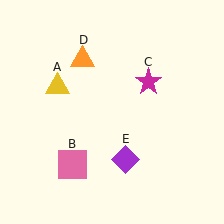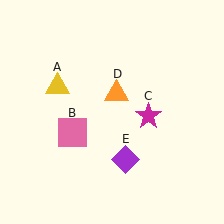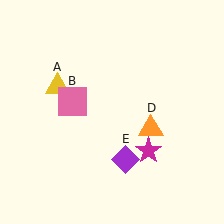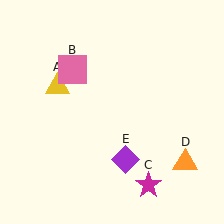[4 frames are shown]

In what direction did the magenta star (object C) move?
The magenta star (object C) moved down.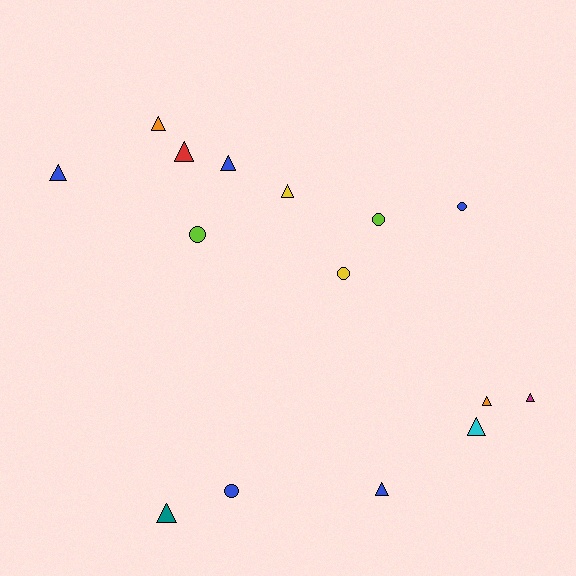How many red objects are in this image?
There is 1 red object.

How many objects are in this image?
There are 15 objects.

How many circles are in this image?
There are 5 circles.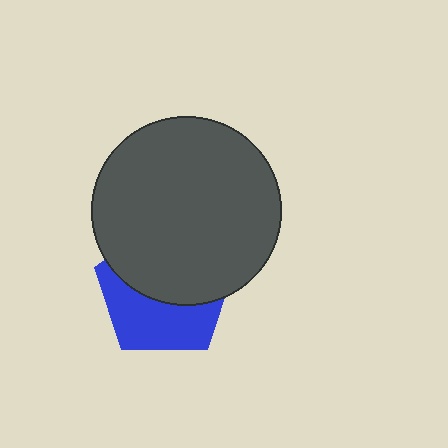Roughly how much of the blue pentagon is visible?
A small part of it is visible (roughly 45%).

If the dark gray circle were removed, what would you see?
You would see the complete blue pentagon.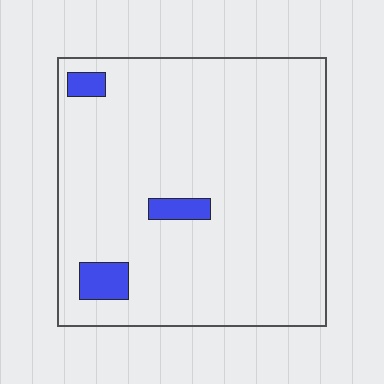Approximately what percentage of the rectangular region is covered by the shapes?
Approximately 5%.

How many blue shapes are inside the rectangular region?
3.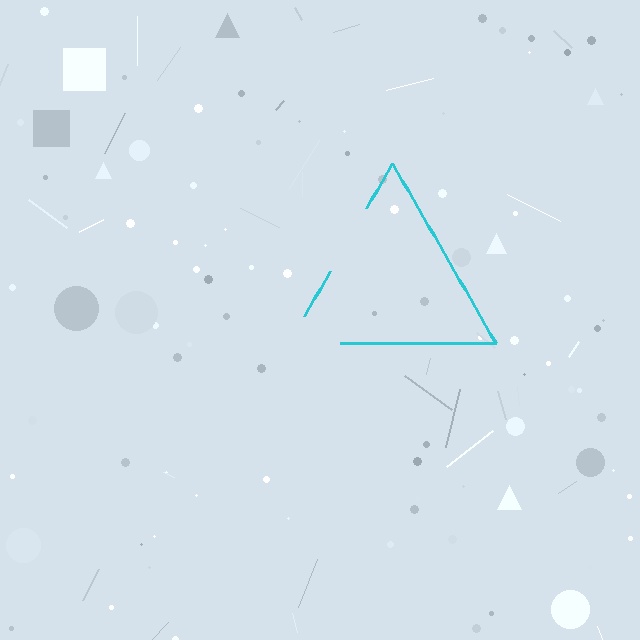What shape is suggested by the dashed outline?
The dashed outline suggests a triangle.